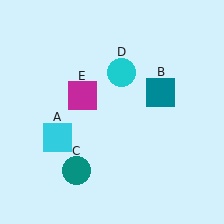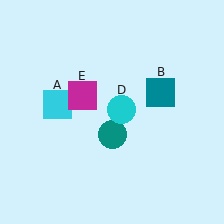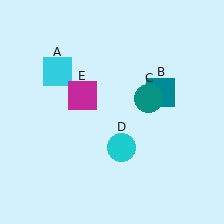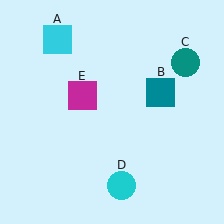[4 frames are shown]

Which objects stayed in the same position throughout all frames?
Teal square (object B) and magenta square (object E) remained stationary.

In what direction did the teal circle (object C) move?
The teal circle (object C) moved up and to the right.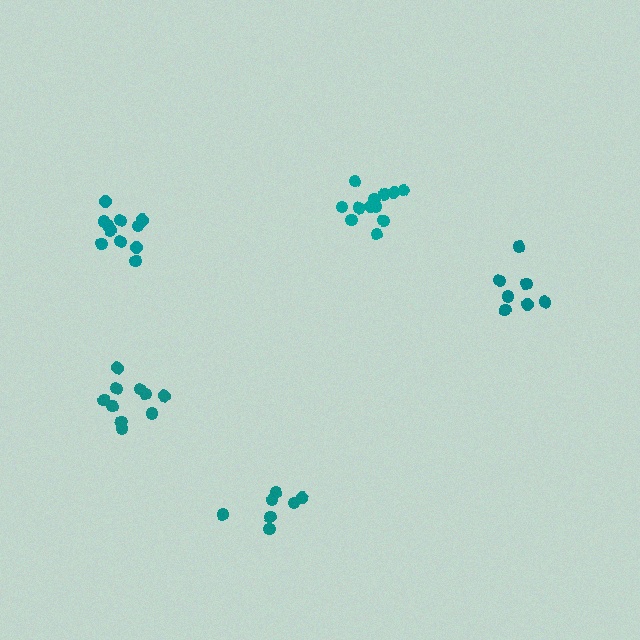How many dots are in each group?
Group 1: 7 dots, Group 2: 11 dots, Group 3: 7 dots, Group 4: 12 dots, Group 5: 10 dots (47 total).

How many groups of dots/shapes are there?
There are 5 groups.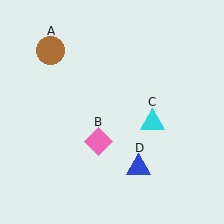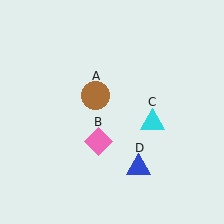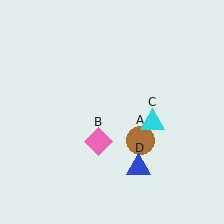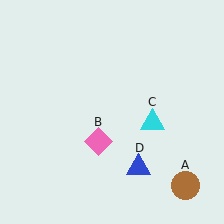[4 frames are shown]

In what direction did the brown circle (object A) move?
The brown circle (object A) moved down and to the right.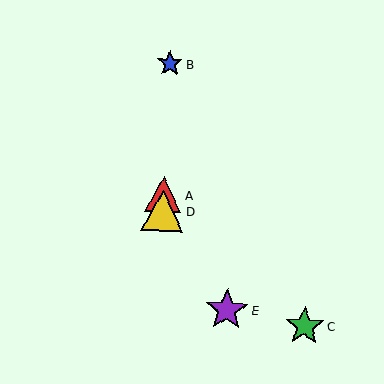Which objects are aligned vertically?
Objects A, B, D are aligned vertically.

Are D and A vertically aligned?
Yes, both are at x≈163.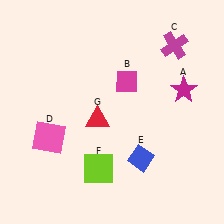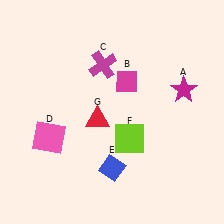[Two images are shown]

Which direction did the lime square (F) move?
The lime square (F) moved right.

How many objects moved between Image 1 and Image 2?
3 objects moved between the two images.